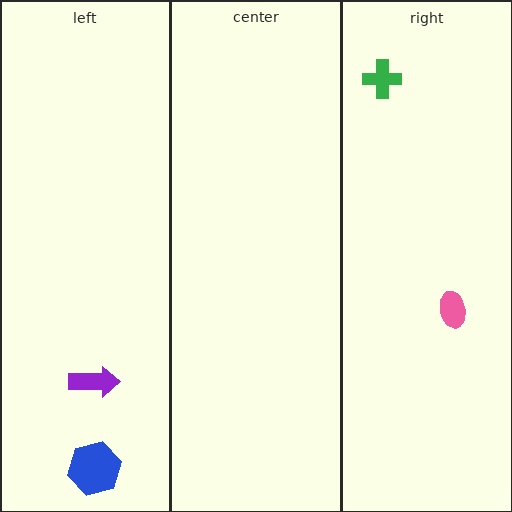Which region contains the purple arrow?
The left region.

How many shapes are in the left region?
2.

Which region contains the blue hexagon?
The left region.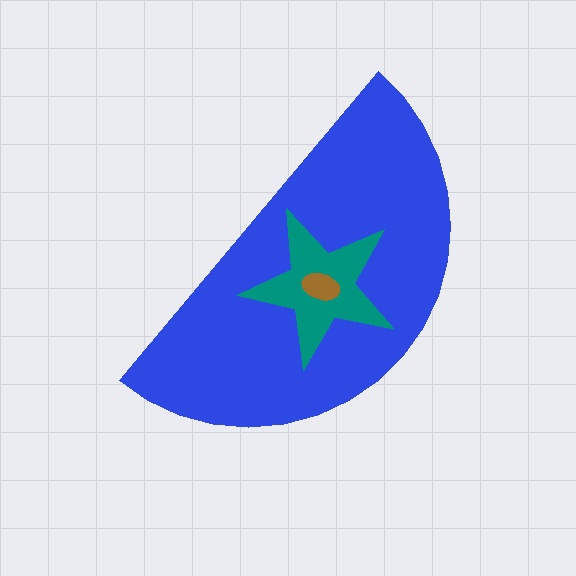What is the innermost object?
The brown ellipse.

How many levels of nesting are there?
3.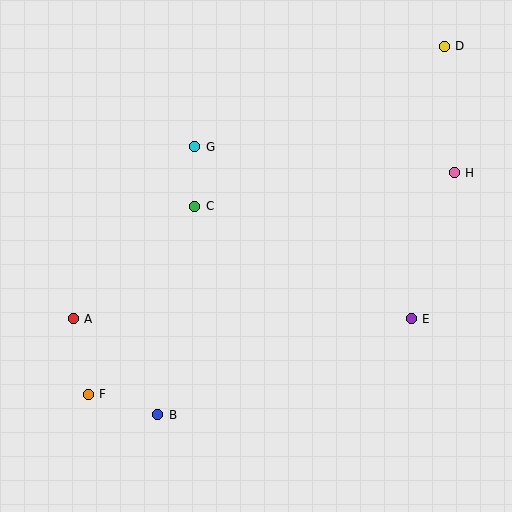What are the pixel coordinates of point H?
Point H is at (454, 173).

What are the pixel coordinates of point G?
Point G is at (195, 147).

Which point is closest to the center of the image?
Point C at (195, 206) is closest to the center.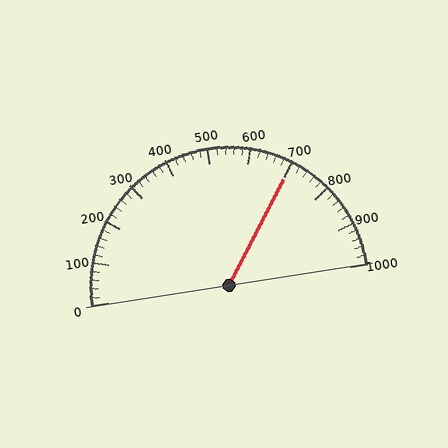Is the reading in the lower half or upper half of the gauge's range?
The reading is in the upper half of the range (0 to 1000).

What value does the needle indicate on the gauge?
The needle indicates approximately 700.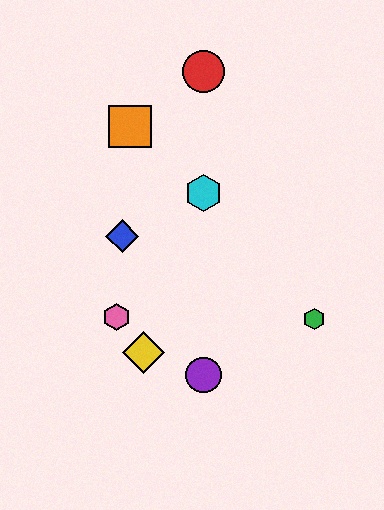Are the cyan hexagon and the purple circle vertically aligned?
Yes, both are at x≈203.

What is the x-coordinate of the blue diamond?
The blue diamond is at x≈122.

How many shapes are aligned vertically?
3 shapes (the red circle, the purple circle, the cyan hexagon) are aligned vertically.